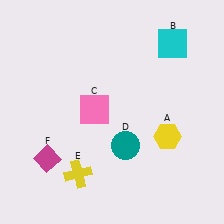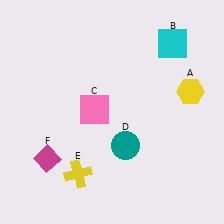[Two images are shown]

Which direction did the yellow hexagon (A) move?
The yellow hexagon (A) moved up.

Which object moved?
The yellow hexagon (A) moved up.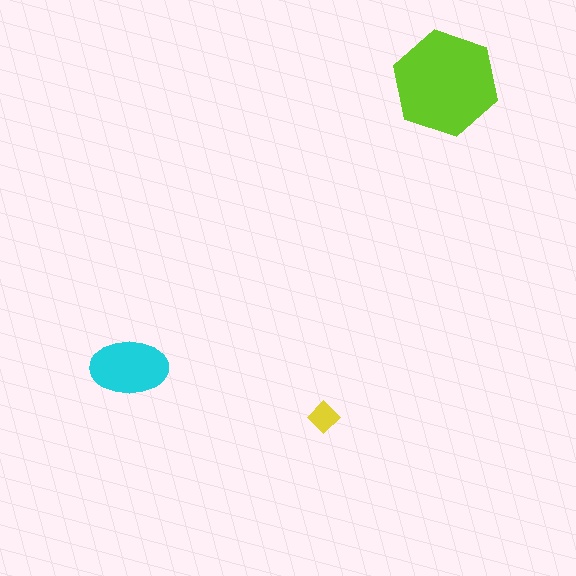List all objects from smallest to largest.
The yellow diamond, the cyan ellipse, the lime hexagon.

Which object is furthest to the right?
The lime hexagon is rightmost.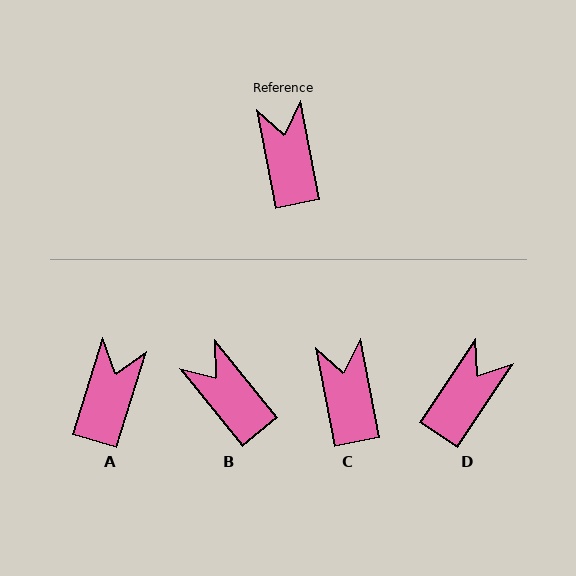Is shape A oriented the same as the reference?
No, it is off by about 28 degrees.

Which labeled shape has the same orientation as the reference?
C.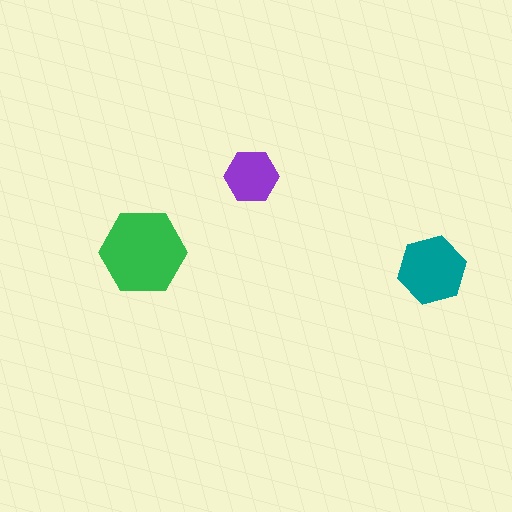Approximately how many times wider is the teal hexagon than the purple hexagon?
About 1.5 times wider.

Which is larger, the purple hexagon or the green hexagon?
The green one.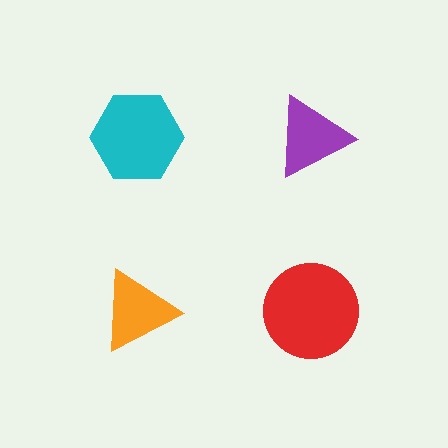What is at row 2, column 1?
An orange triangle.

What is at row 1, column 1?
A cyan hexagon.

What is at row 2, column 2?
A red circle.